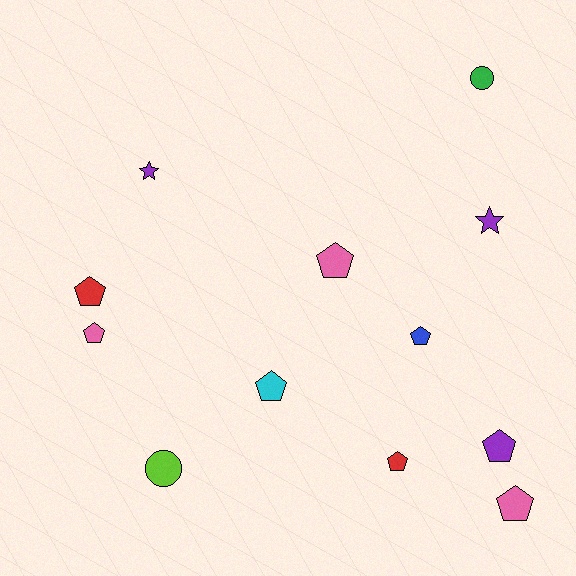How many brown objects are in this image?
There are no brown objects.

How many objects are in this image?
There are 12 objects.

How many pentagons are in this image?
There are 8 pentagons.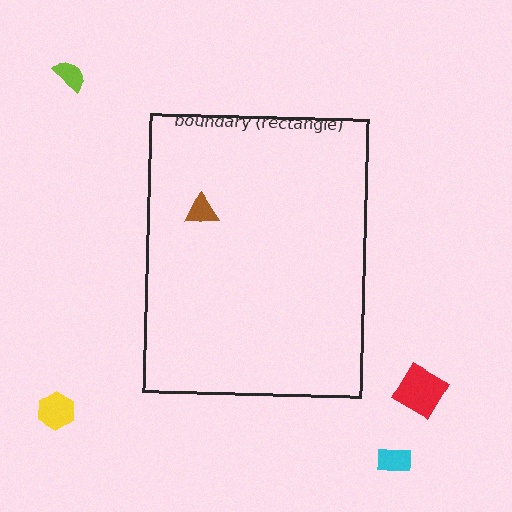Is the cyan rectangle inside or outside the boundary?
Outside.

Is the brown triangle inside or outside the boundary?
Inside.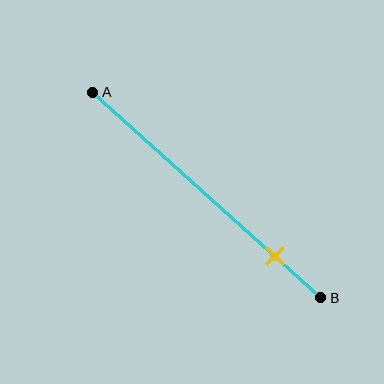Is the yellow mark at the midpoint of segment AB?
No, the mark is at about 80% from A, not at the 50% midpoint.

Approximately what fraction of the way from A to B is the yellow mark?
The yellow mark is approximately 80% of the way from A to B.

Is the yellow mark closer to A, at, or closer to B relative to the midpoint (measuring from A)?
The yellow mark is closer to point B than the midpoint of segment AB.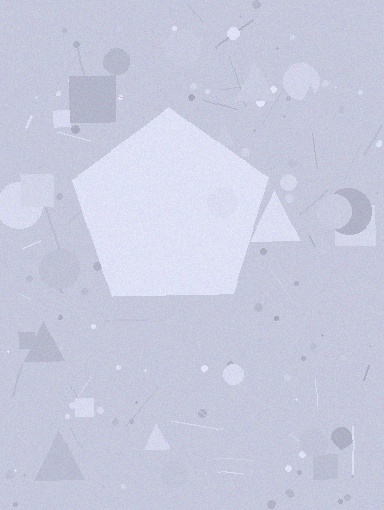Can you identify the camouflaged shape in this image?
The camouflaged shape is a pentagon.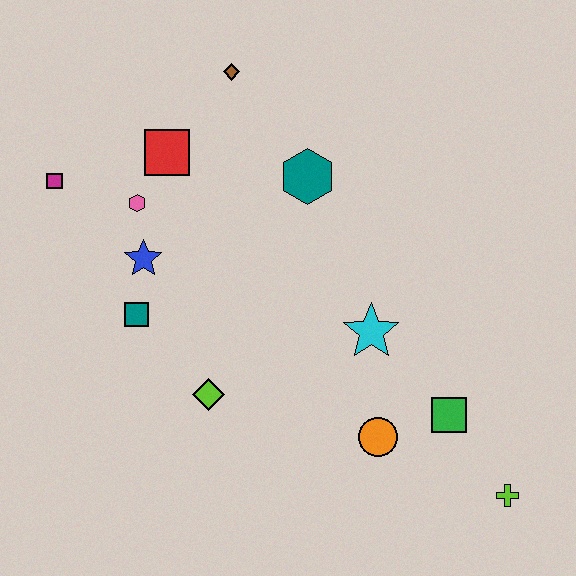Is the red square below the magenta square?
No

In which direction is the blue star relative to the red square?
The blue star is below the red square.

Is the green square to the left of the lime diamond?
No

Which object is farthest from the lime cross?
The magenta square is farthest from the lime cross.